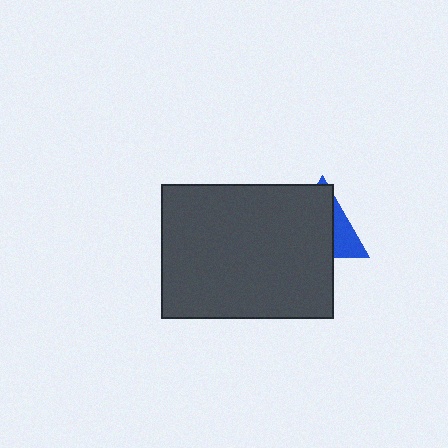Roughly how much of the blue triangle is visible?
A small part of it is visible (roughly 31%).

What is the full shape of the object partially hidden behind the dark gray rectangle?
The partially hidden object is a blue triangle.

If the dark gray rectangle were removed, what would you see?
You would see the complete blue triangle.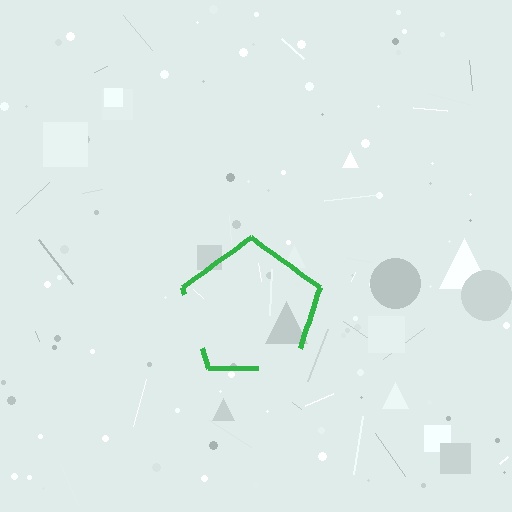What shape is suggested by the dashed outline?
The dashed outline suggests a pentagon.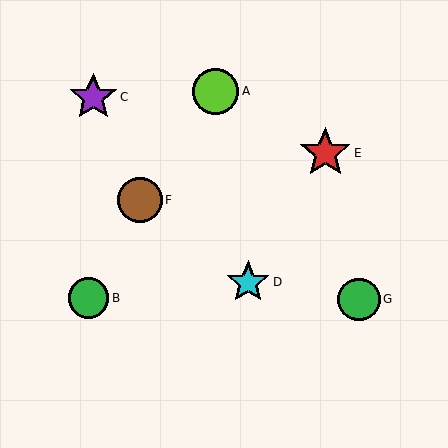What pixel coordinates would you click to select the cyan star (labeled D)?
Click at (248, 282) to select the cyan star D.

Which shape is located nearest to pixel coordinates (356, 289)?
The green circle (labeled G) at (359, 299) is nearest to that location.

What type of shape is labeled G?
Shape G is a green circle.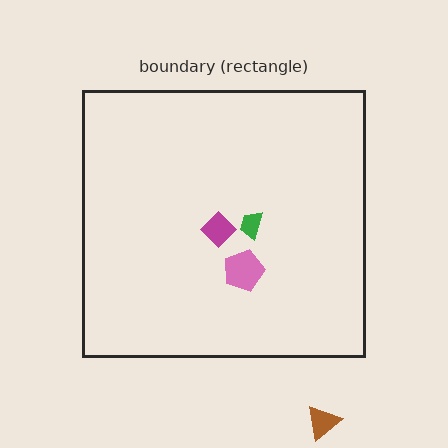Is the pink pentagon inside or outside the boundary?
Inside.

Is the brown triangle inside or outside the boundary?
Outside.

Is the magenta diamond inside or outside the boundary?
Inside.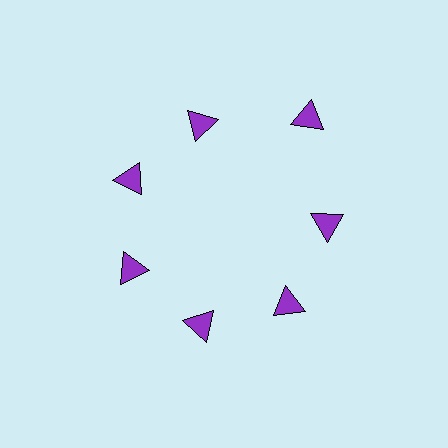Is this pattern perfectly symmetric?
No. The 7 purple triangles are arranged in a ring, but one element near the 1 o'clock position is pushed outward from the center, breaking the 7-fold rotational symmetry.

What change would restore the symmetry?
The symmetry would be restored by moving it inward, back onto the ring so that all 7 triangles sit at equal angles and equal distance from the center.